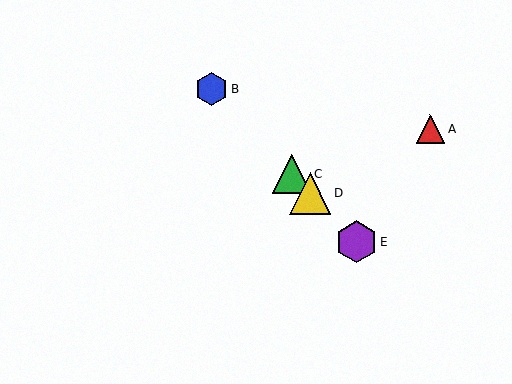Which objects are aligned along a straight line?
Objects B, C, D, E are aligned along a straight line.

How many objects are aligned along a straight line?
4 objects (B, C, D, E) are aligned along a straight line.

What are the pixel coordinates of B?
Object B is at (212, 89).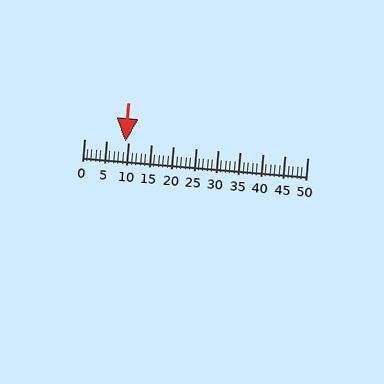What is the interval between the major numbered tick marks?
The major tick marks are spaced 5 units apart.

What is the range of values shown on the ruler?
The ruler shows values from 0 to 50.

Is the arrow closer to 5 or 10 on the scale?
The arrow is closer to 10.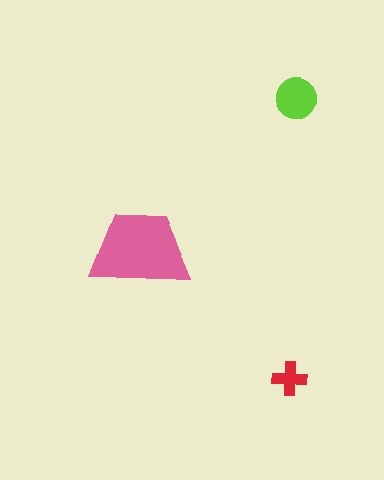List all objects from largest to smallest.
The pink trapezoid, the lime circle, the red cross.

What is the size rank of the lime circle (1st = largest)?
2nd.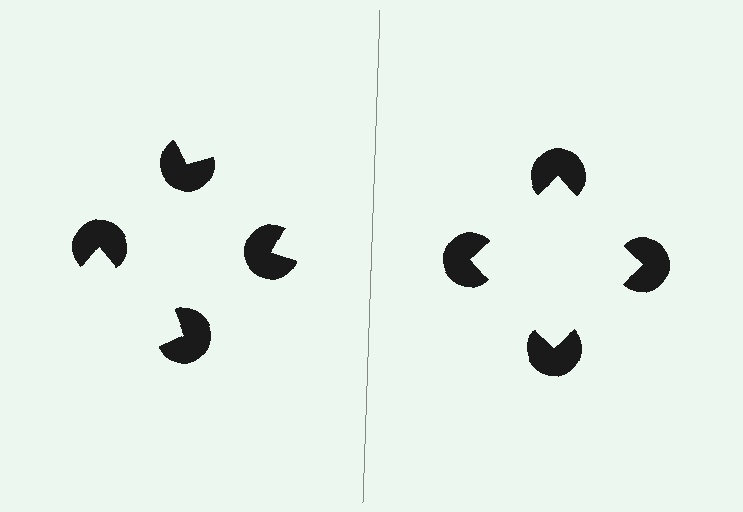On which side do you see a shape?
An illusory square appears on the right side. On the left side the wedge cuts are rotated, so no coherent shape forms.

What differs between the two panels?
The pac-man discs are positioned identically on both sides; only the wedge orientations differ. On the right they align to a square; on the left they are misaligned.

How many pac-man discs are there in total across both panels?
8 — 4 on each side.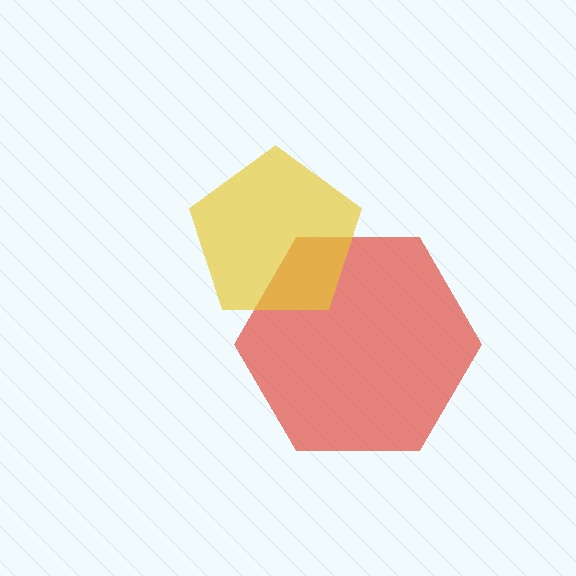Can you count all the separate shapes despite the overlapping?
Yes, there are 2 separate shapes.